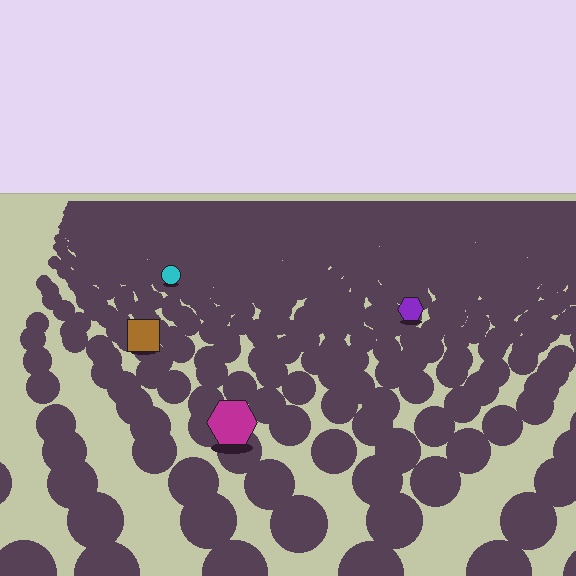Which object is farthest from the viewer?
The cyan circle is farthest from the viewer. It appears smaller and the ground texture around it is denser.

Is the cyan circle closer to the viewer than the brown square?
No. The brown square is closer — you can tell from the texture gradient: the ground texture is coarser near it.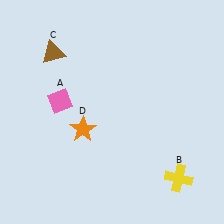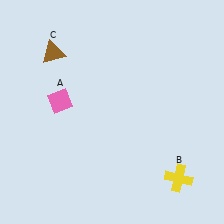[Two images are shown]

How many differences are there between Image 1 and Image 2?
There is 1 difference between the two images.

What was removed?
The orange star (D) was removed in Image 2.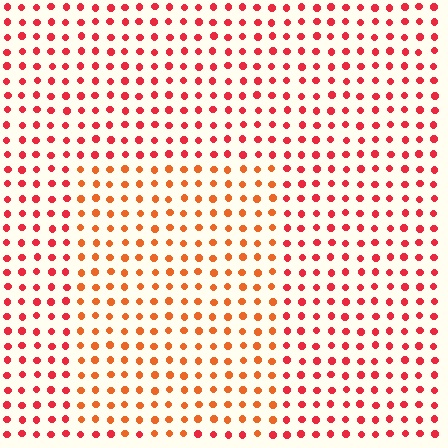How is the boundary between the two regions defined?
The boundary is defined purely by a slight shift in hue (about 27 degrees). Spacing, size, and orientation are identical on both sides.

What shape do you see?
I see a rectangle.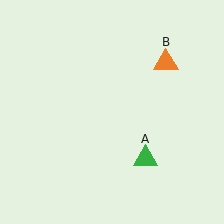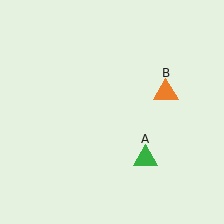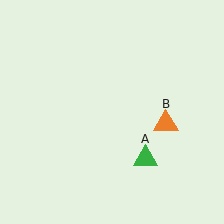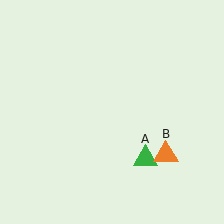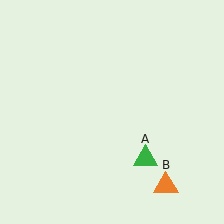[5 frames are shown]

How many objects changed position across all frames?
1 object changed position: orange triangle (object B).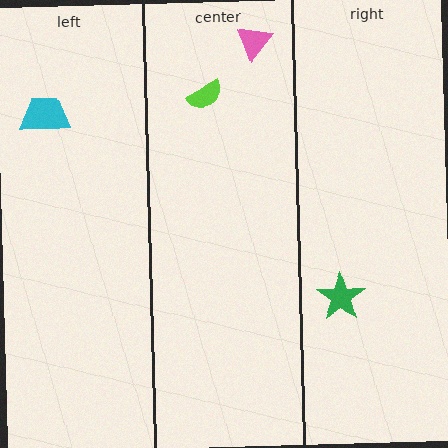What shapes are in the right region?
The green star.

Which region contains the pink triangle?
The center region.